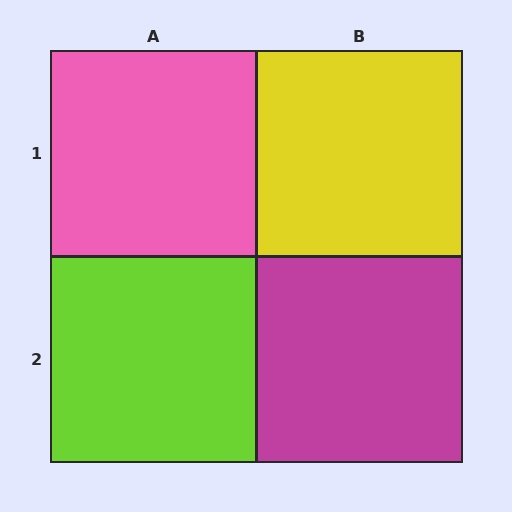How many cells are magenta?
1 cell is magenta.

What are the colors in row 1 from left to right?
Pink, yellow.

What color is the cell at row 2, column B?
Magenta.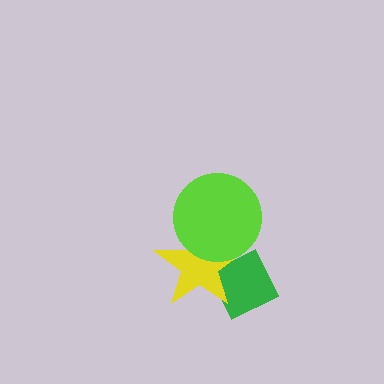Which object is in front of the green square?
The yellow star is in front of the green square.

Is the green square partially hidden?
Yes, it is partially covered by another shape.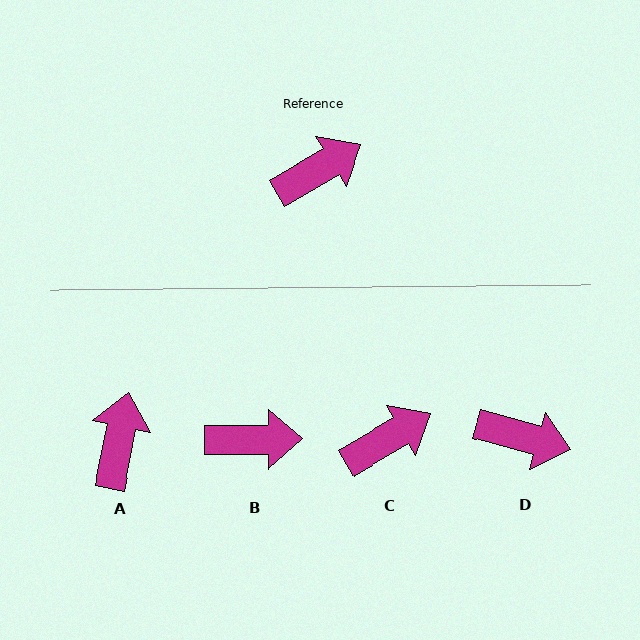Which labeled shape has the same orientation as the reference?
C.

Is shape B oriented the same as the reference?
No, it is off by about 30 degrees.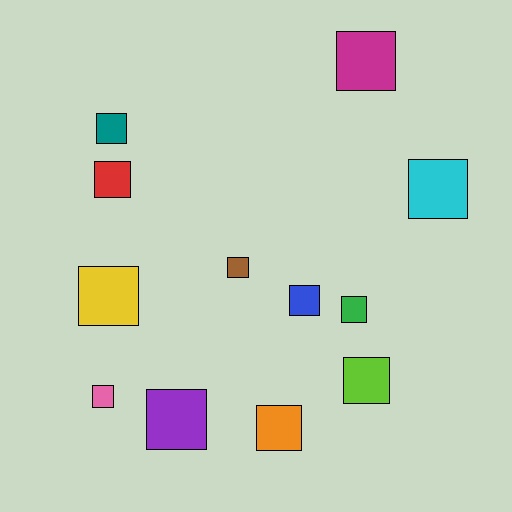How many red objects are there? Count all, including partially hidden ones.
There is 1 red object.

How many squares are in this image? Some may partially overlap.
There are 12 squares.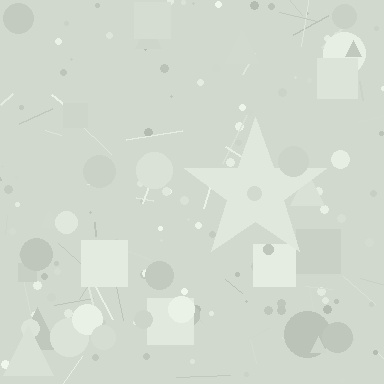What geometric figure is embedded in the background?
A star is embedded in the background.